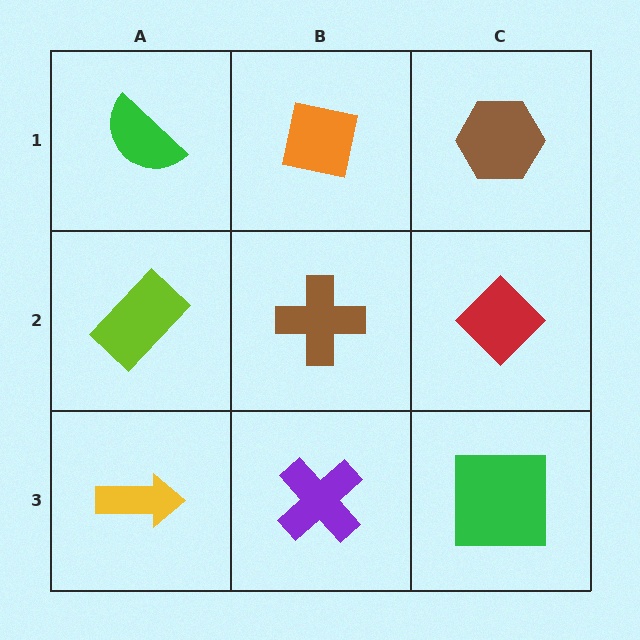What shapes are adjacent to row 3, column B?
A brown cross (row 2, column B), a yellow arrow (row 3, column A), a green square (row 3, column C).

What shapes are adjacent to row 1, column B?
A brown cross (row 2, column B), a green semicircle (row 1, column A), a brown hexagon (row 1, column C).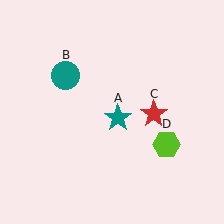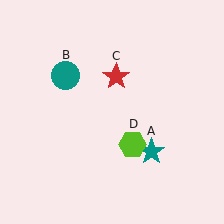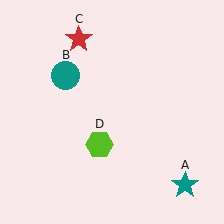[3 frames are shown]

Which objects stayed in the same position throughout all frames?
Teal circle (object B) remained stationary.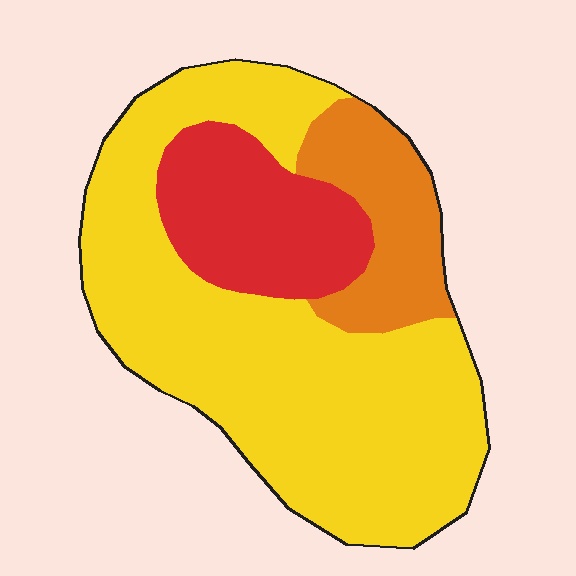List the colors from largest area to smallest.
From largest to smallest: yellow, red, orange.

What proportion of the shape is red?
Red takes up about one fifth (1/5) of the shape.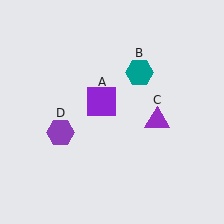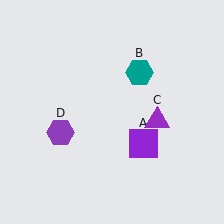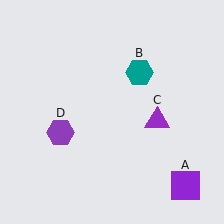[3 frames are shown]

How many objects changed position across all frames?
1 object changed position: purple square (object A).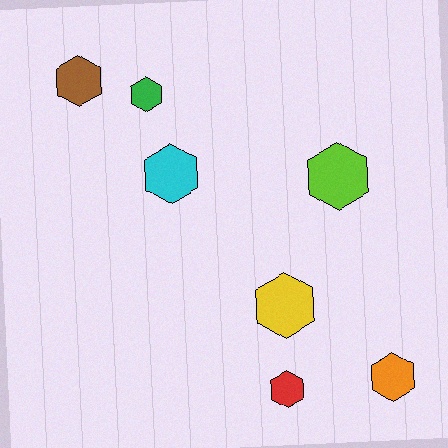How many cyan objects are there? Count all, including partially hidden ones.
There is 1 cyan object.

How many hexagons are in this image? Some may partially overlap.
There are 7 hexagons.